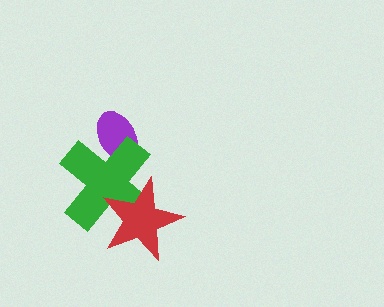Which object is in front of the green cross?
The red star is in front of the green cross.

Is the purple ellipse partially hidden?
Yes, it is partially covered by another shape.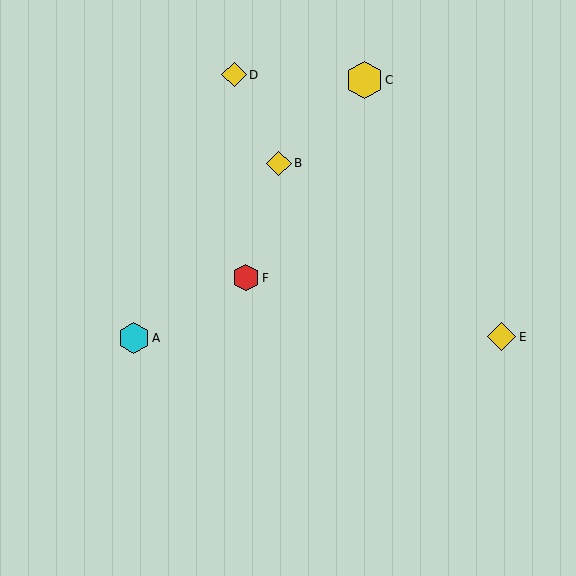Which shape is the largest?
The yellow hexagon (labeled C) is the largest.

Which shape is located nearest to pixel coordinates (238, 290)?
The red hexagon (labeled F) at (246, 278) is nearest to that location.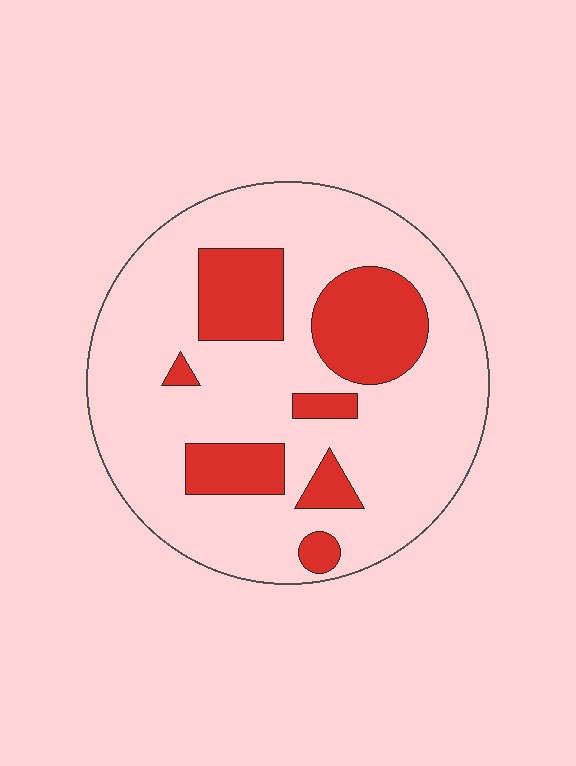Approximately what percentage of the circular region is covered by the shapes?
Approximately 25%.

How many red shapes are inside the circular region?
7.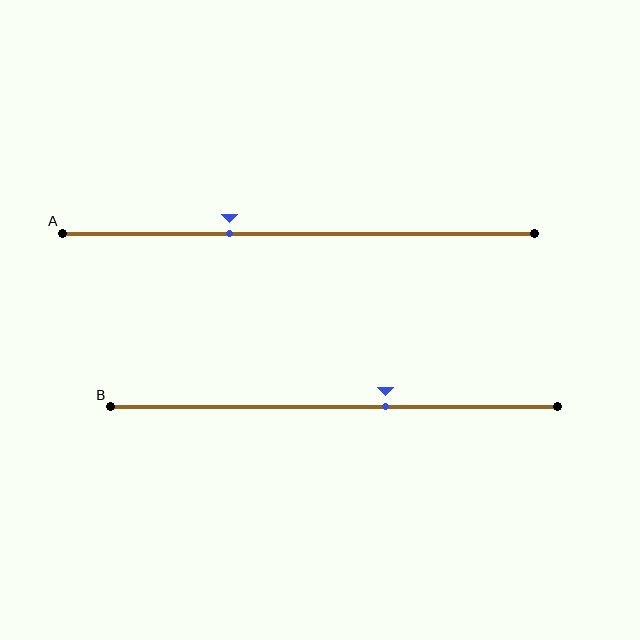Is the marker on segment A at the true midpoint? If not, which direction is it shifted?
No, the marker on segment A is shifted to the left by about 15% of the segment length.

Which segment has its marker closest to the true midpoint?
Segment B has its marker closest to the true midpoint.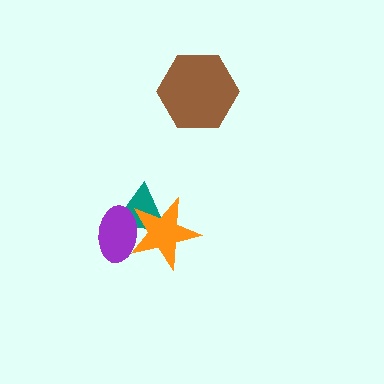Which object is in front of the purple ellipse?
The orange star is in front of the purple ellipse.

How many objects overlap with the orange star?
2 objects overlap with the orange star.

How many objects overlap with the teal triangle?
2 objects overlap with the teal triangle.